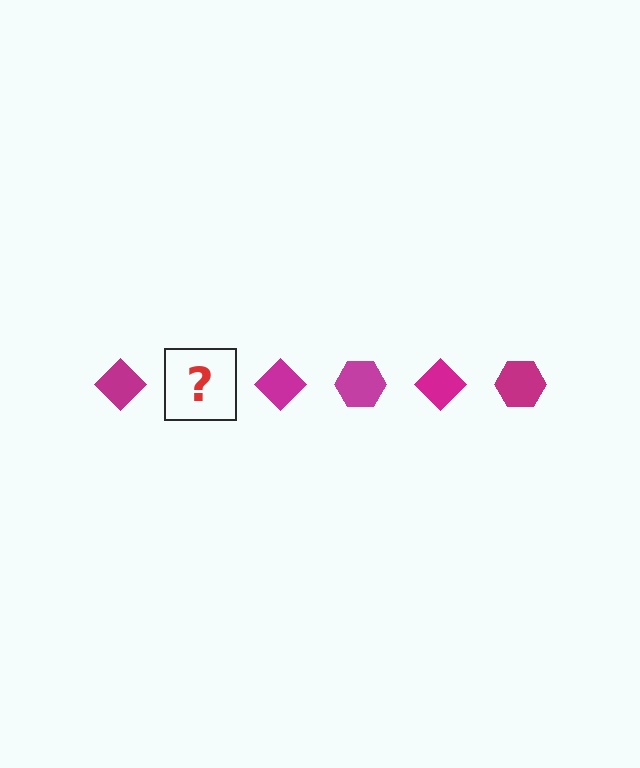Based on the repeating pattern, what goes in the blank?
The blank should be a magenta hexagon.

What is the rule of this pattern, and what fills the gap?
The rule is that the pattern cycles through diamond, hexagon shapes in magenta. The gap should be filled with a magenta hexagon.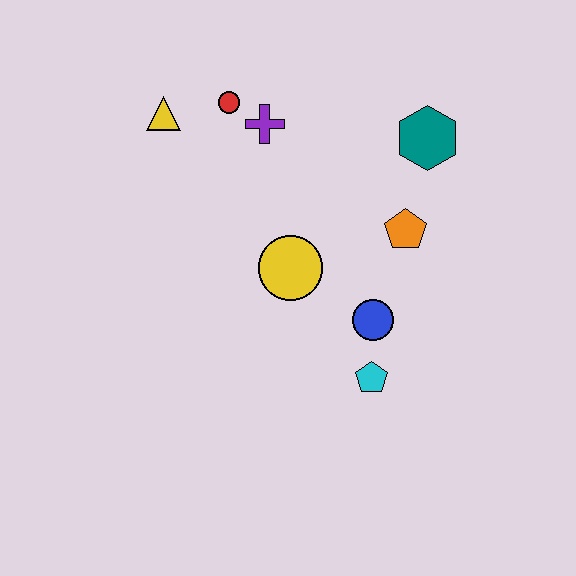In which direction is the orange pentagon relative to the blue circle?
The orange pentagon is above the blue circle.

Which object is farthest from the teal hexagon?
The yellow triangle is farthest from the teal hexagon.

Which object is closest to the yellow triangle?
The red circle is closest to the yellow triangle.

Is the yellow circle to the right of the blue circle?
No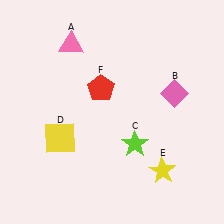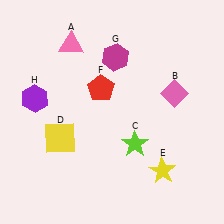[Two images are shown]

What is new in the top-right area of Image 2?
A magenta hexagon (G) was added in the top-right area of Image 2.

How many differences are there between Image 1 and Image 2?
There are 2 differences between the two images.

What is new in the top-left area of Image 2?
A purple hexagon (H) was added in the top-left area of Image 2.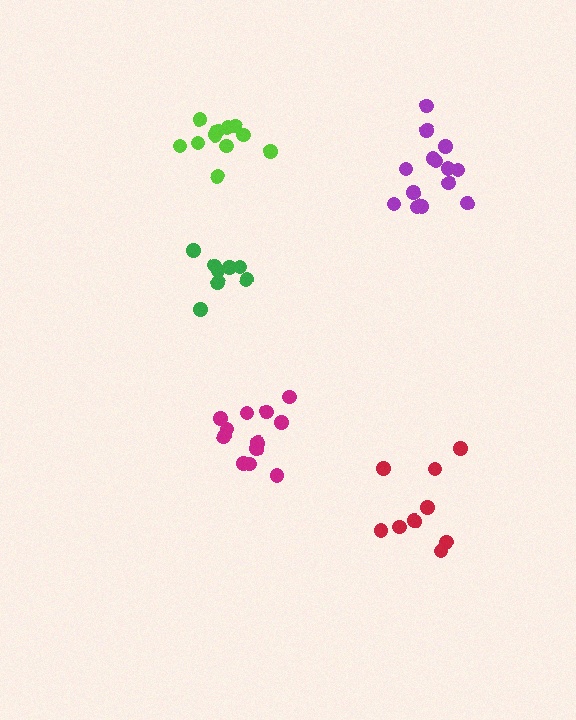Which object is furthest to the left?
The green cluster is leftmost.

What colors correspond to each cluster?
The clusters are colored: green, red, magenta, lime, purple.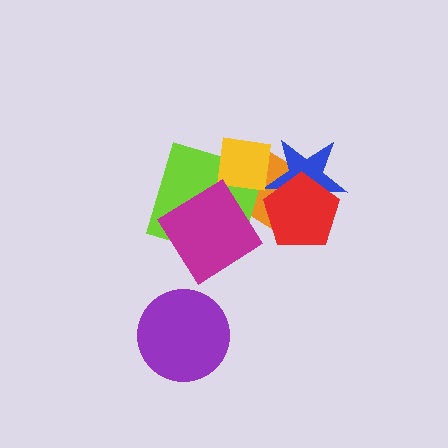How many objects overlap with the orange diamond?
5 objects overlap with the orange diamond.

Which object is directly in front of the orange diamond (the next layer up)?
The blue star is directly in front of the orange diamond.